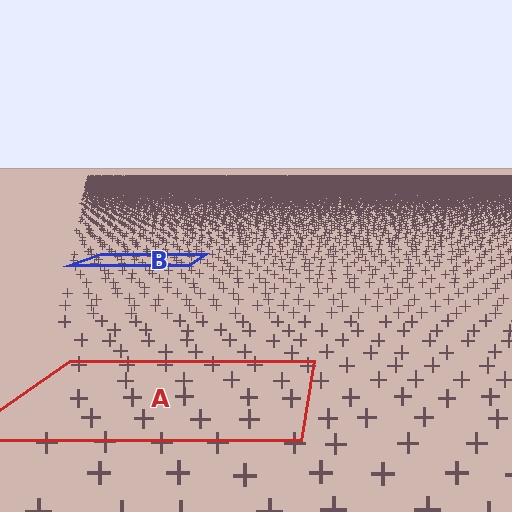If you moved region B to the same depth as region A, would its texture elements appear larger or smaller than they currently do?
They would appear larger. At a closer depth, the same texture elements are projected at a bigger on-screen size.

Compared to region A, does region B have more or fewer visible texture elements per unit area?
Region B has more texture elements per unit area — they are packed more densely because it is farther away.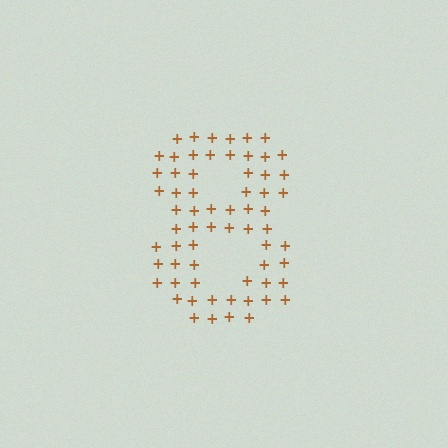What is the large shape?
The large shape is the digit 8.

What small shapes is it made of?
It is made of small plus signs.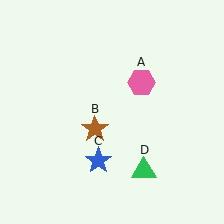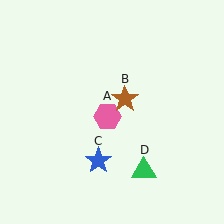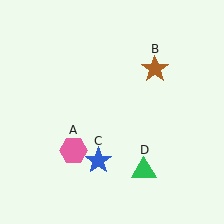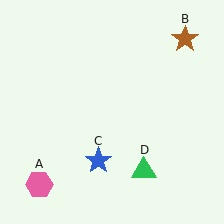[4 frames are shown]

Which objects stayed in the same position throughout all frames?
Blue star (object C) and green triangle (object D) remained stationary.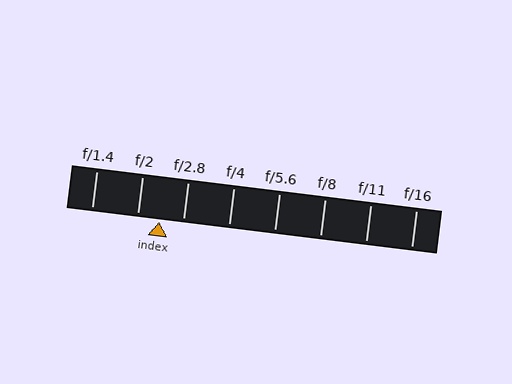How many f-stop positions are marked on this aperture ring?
There are 8 f-stop positions marked.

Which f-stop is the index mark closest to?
The index mark is closest to f/2.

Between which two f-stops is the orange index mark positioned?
The index mark is between f/2 and f/2.8.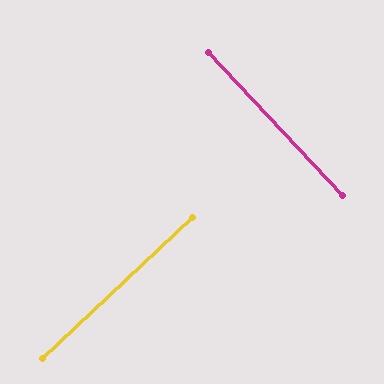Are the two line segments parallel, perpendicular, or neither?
Perpendicular — they meet at approximately 90°.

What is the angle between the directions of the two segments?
Approximately 90 degrees.